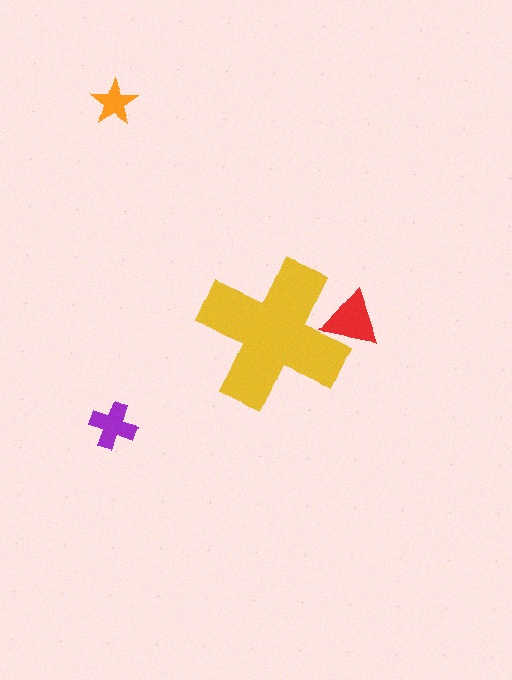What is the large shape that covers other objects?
A yellow cross.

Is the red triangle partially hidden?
Yes, the red triangle is partially hidden behind the yellow cross.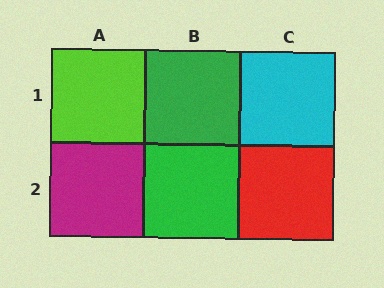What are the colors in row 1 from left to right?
Lime, green, cyan.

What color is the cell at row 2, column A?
Magenta.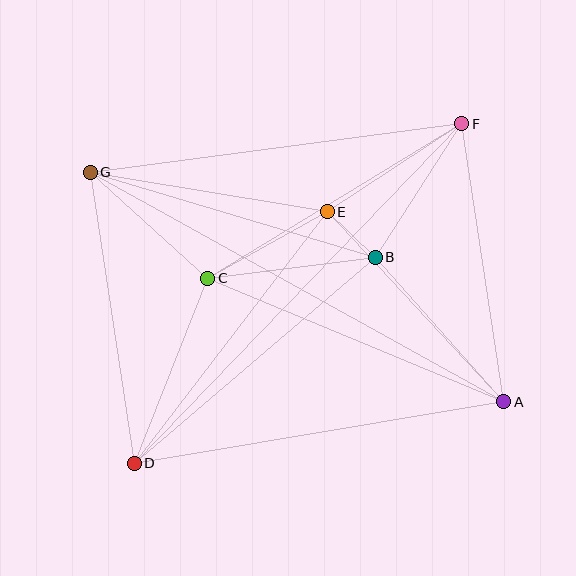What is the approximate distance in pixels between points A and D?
The distance between A and D is approximately 375 pixels.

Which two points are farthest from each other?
Points A and G are farthest from each other.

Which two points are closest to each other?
Points B and E are closest to each other.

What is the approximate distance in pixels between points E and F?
The distance between E and F is approximately 161 pixels.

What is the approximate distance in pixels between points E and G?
The distance between E and G is approximately 240 pixels.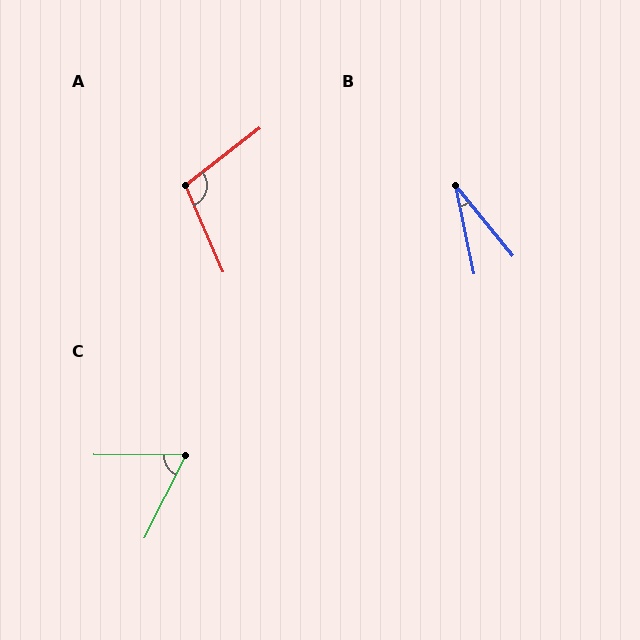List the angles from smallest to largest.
B (27°), C (64°), A (105°).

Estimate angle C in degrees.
Approximately 64 degrees.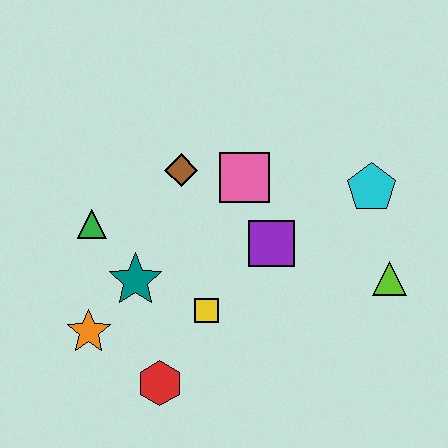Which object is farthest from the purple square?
The orange star is farthest from the purple square.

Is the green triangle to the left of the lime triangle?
Yes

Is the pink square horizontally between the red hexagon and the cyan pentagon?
Yes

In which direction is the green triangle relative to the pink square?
The green triangle is to the left of the pink square.